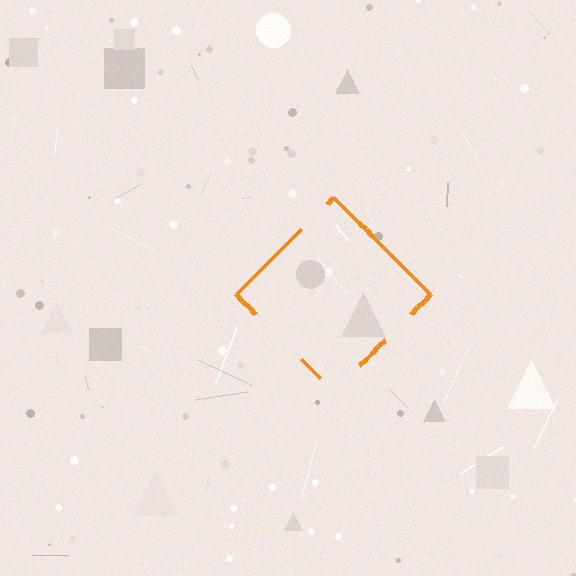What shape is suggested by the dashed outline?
The dashed outline suggests a diamond.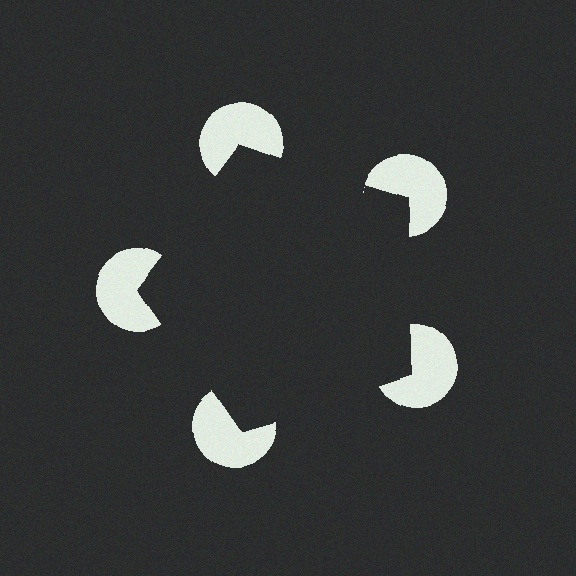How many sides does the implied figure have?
5 sides.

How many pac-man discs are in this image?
There are 5 — one at each vertex of the illusory pentagon.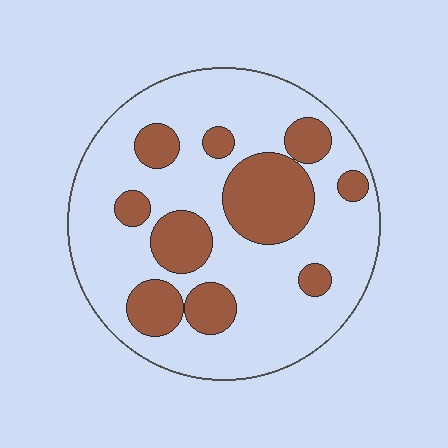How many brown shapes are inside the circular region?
10.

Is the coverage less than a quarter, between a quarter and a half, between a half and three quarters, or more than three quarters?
Between a quarter and a half.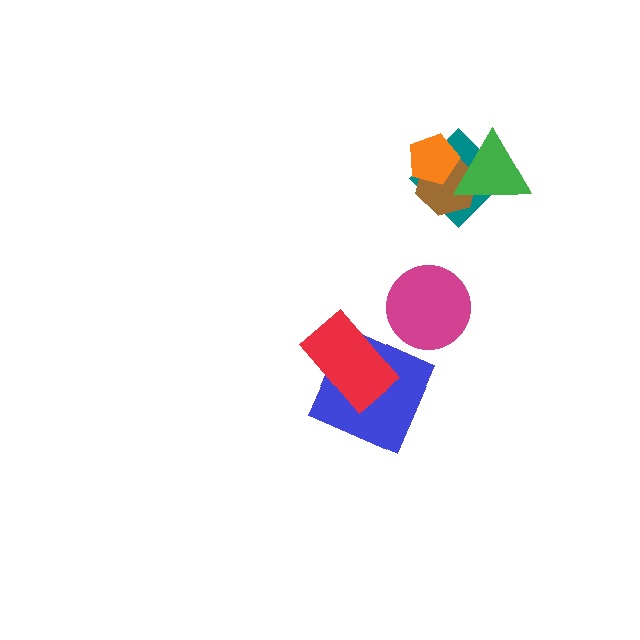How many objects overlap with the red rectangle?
1 object overlaps with the red rectangle.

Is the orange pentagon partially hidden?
Yes, it is partially covered by another shape.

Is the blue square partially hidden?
Yes, it is partially covered by another shape.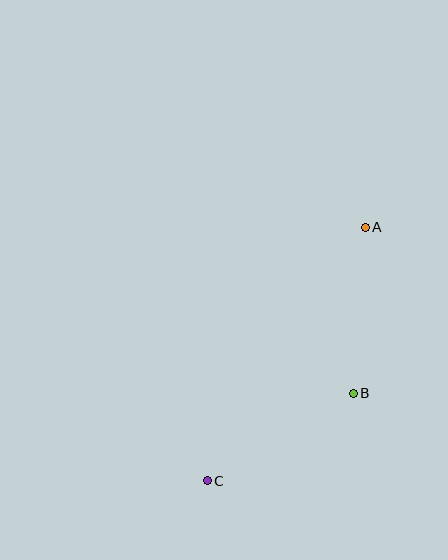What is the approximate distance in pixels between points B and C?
The distance between B and C is approximately 170 pixels.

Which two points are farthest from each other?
Points A and C are farthest from each other.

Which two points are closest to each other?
Points A and B are closest to each other.